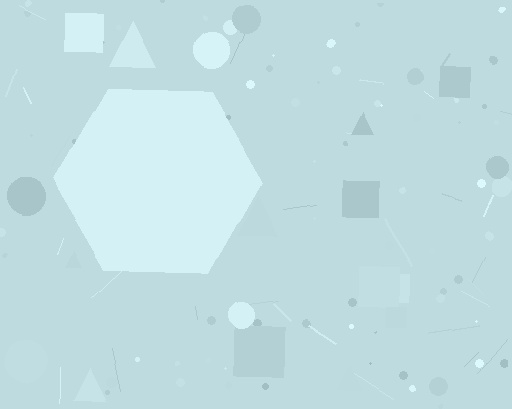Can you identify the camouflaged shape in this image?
The camouflaged shape is a hexagon.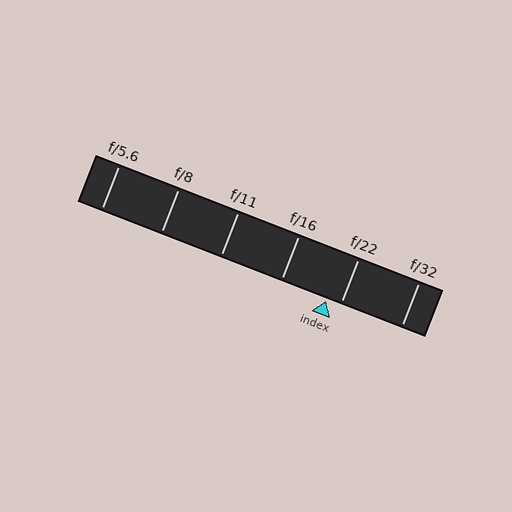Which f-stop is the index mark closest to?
The index mark is closest to f/22.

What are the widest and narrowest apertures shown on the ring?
The widest aperture shown is f/5.6 and the narrowest is f/32.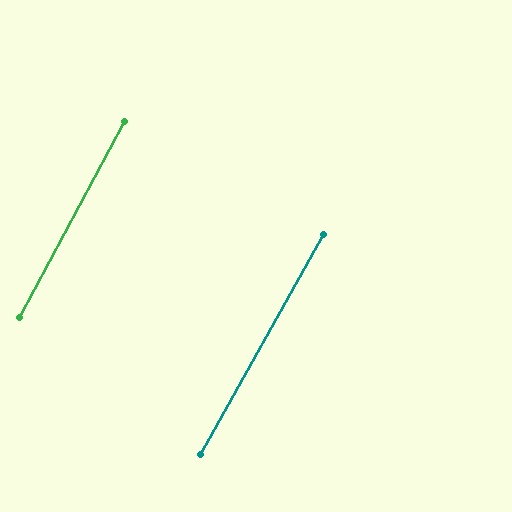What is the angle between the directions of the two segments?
Approximately 1 degree.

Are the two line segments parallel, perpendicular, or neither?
Parallel — their directions differ by only 0.9°.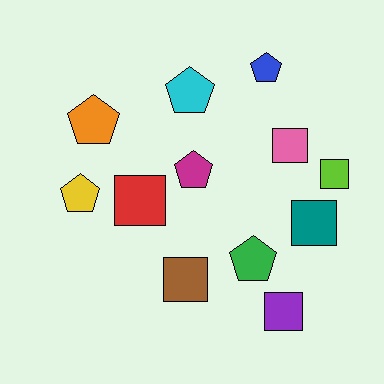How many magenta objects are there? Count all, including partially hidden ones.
There is 1 magenta object.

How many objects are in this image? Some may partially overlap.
There are 12 objects.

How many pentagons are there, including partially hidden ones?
There are 6 pentagons.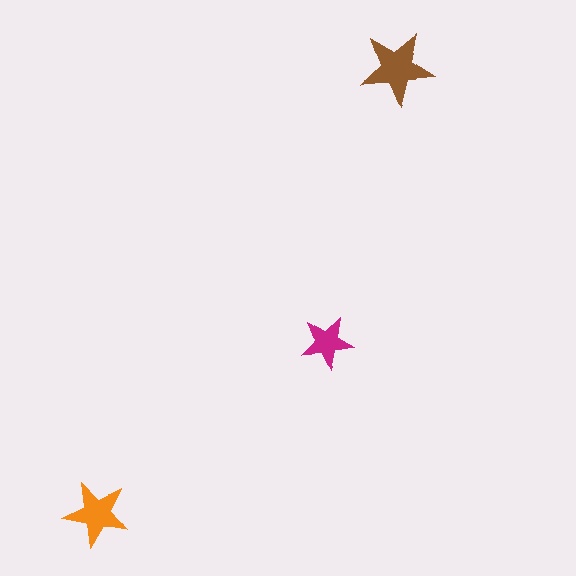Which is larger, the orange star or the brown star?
The brown one.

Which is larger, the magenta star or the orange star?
The orange one.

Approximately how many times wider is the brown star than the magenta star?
About 1.5 times wider.